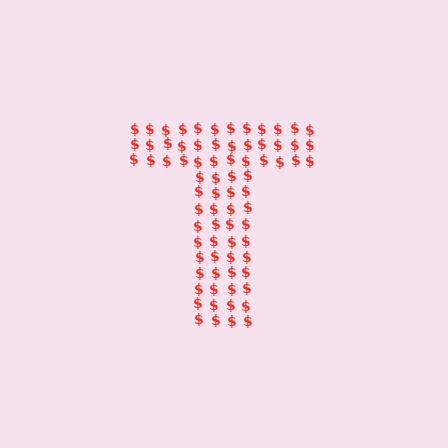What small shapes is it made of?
It is made of small dollar signs.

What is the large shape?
The large shape is the letter T.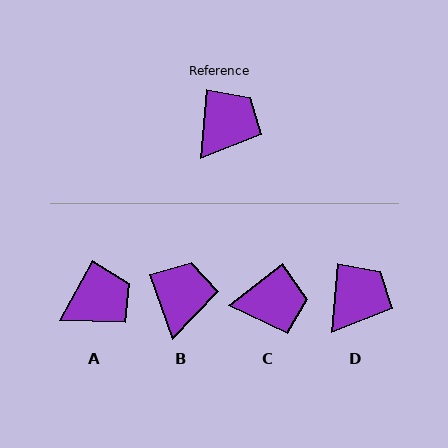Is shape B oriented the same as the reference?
No, it is off by about 25 degrees.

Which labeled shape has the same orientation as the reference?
D.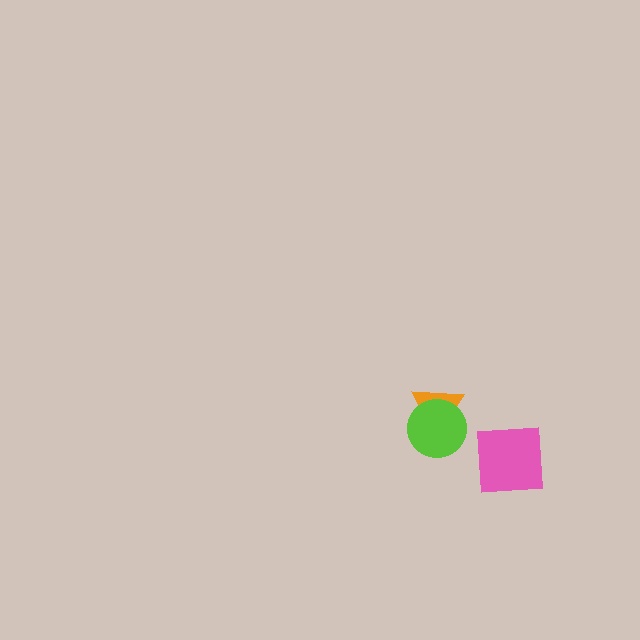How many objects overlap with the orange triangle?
1 object overlaps with the orange triangle.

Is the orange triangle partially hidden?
Yes, it is partially covered by another shape.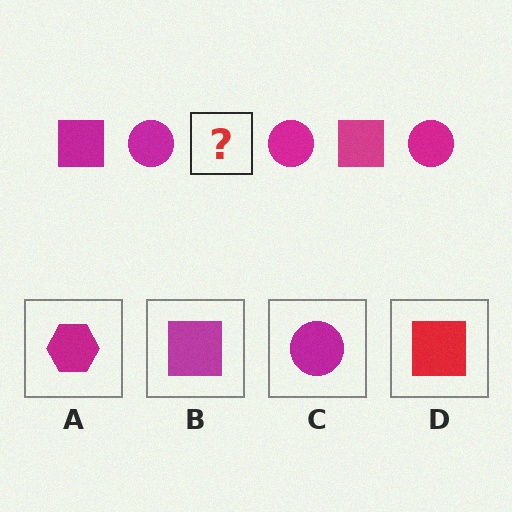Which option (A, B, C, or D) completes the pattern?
B.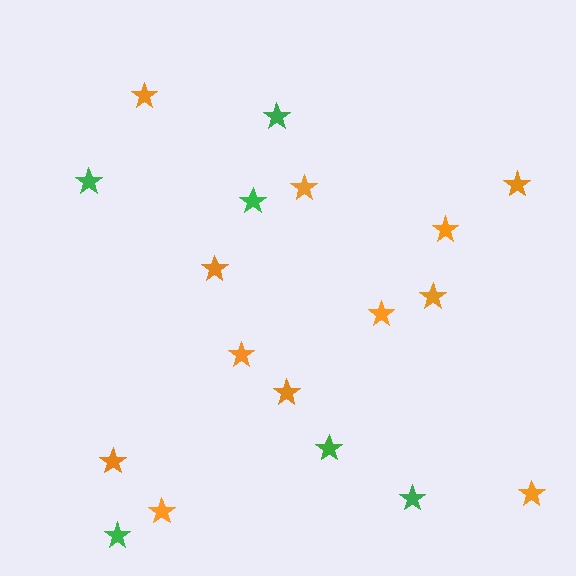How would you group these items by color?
There are 2 groups: one group of orange stars (12) and one group of green stars (6).